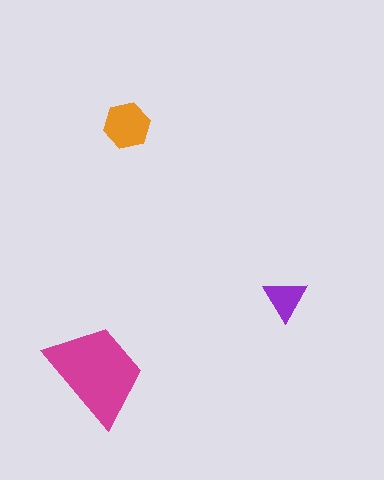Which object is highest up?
The orange hexagon is topmost.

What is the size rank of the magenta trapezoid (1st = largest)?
1st.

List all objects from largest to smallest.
The magenta trapezoid, the orange hexagon, the purple triangle.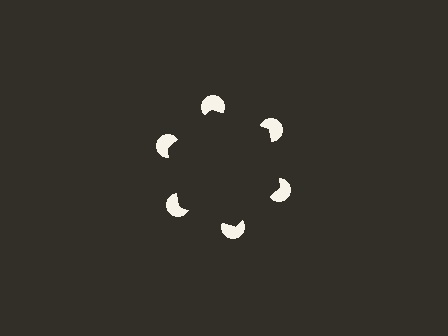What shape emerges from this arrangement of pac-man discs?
An illusory hexagon — its edges are inferred from the aligned wedge cuts in the pac-man discs, not physically drawn.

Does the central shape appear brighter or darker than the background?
It typically appears slightly darker than the background, even though no actual brightness change is drawn.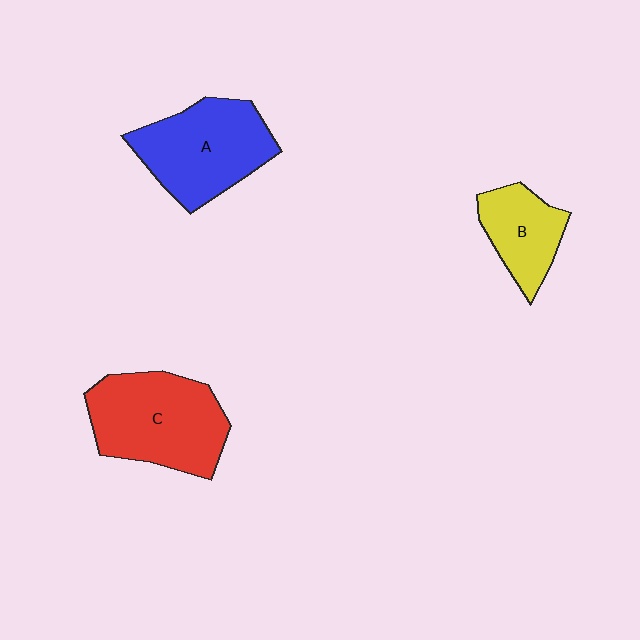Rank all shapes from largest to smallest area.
From largest to smallest: C (red), A (blue), B (yellow).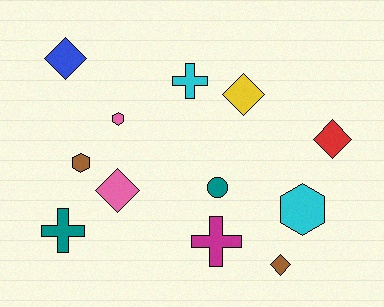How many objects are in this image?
There are 12 objects.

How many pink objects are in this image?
There are 2 pink objects.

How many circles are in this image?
There is 1 circle.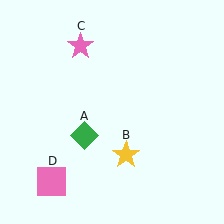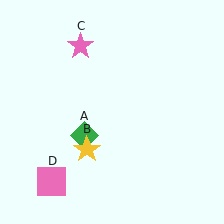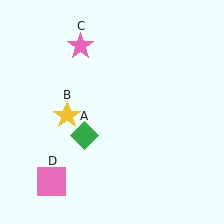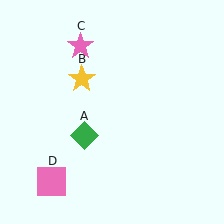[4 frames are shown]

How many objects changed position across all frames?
1 object changed position: yellow star (object B).